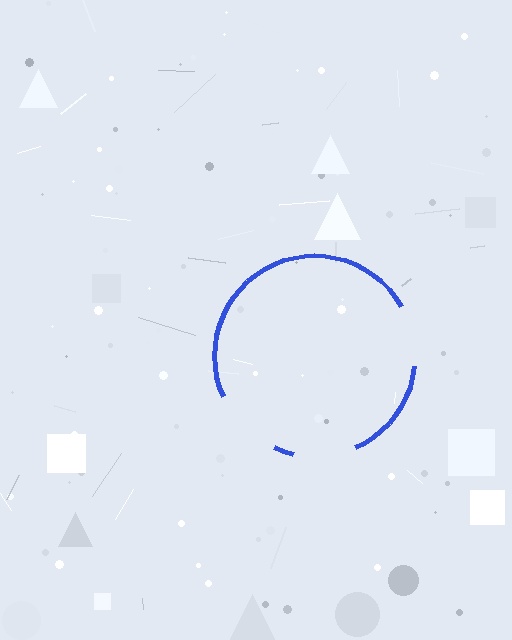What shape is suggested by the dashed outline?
The dashed outline suggests a circle.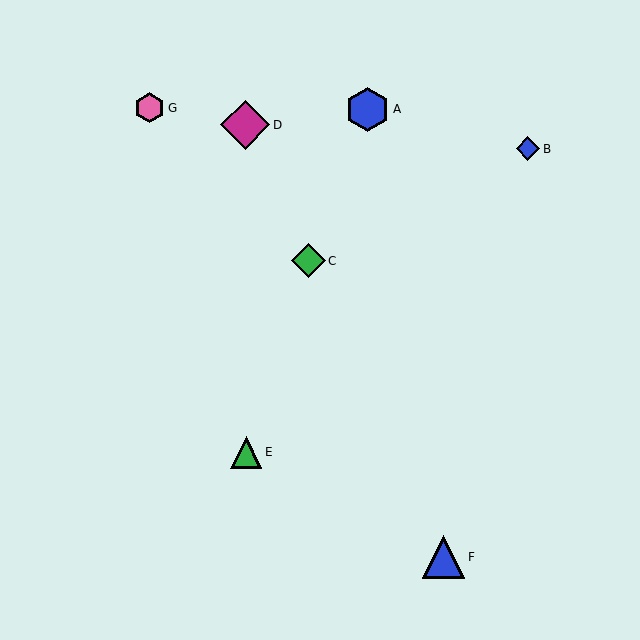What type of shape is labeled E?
Shape E is a green triangle.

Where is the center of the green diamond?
The center of the green diamond is at (308, 261).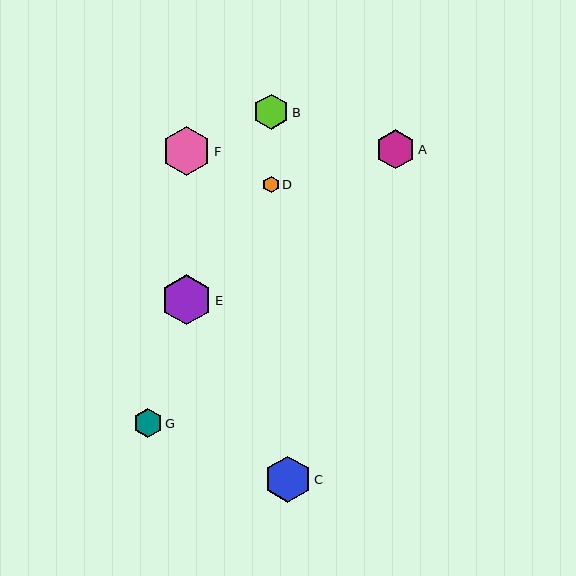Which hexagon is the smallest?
Hexagon D is the smallest with a size of approximately 16 pixels.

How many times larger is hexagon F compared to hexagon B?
Hexagon F is approximately 1.4 times the size of hexagon B.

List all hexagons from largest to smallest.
From largest to smallest: E, F, C, A, B, G, D.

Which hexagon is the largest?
Hexagon E is the largest with a size of approximately 51 pixels.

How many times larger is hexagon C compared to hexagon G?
Hexagon C is approximately 1.6 times the size of hexagon G.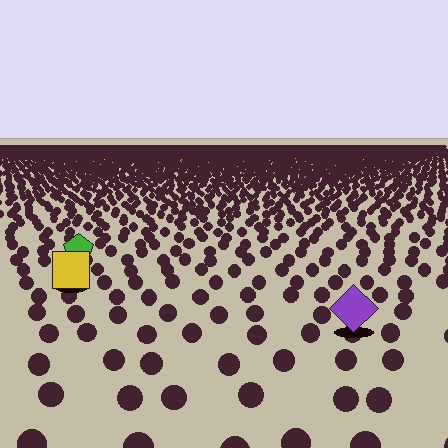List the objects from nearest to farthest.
From nearest to farthest: the purple diamond, the yellow square, the green pentagon.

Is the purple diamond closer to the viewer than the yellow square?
Yes. The purple diamond is closer — you can tell from the texture gradient: the ground texture is coarser near it.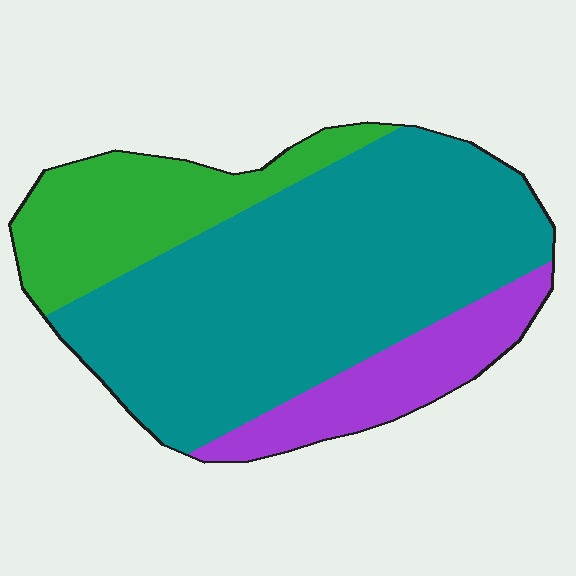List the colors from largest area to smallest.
From largest to smallest: teal, green, purple.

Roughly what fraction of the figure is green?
Green takes up about one fifth (1/5) of the figure.